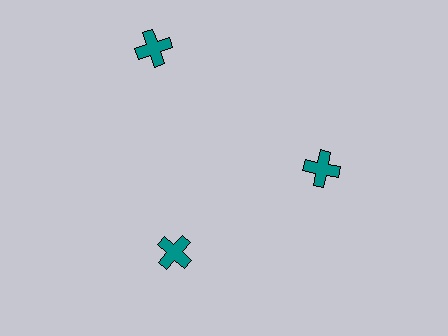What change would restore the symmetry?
The symmetry would be restored by moving it inward, back onto the ring so that all 3 crosses sit at equal angles and equal distance from the center.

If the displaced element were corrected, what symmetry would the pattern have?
It would have 3-fold rotational symmetry — the pattern would map onto itself every 120 degrees.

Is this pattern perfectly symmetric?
No. The 3 teal crosses are arranged in a ring, but one element near the 11 o'clock position is pushed outward from the center, breaking the 3-fold rotational symmetry.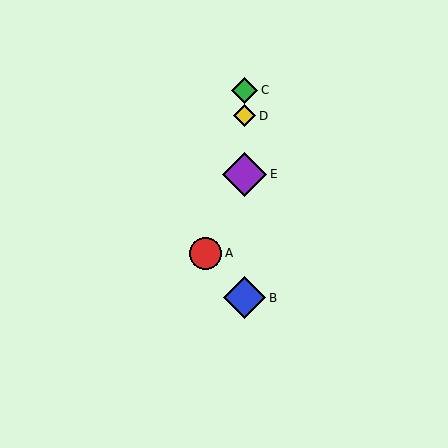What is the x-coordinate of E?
Object E is at x≈245.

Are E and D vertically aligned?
Yes, both are at x≈245.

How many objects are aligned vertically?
4 objects (B, C, D, E) are aligned vertically.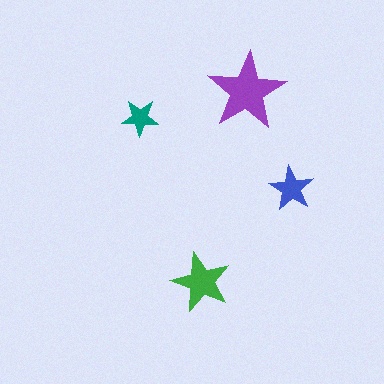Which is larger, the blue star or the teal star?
The blue one.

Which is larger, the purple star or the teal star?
The purple one.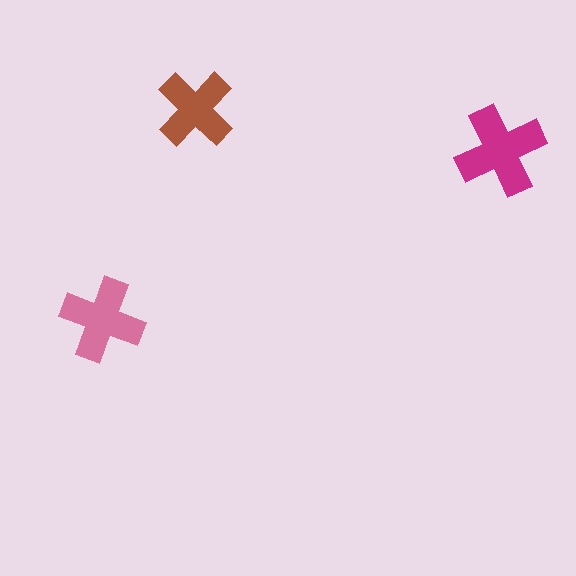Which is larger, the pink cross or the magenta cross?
The magenta one.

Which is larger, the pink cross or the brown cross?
The pink one.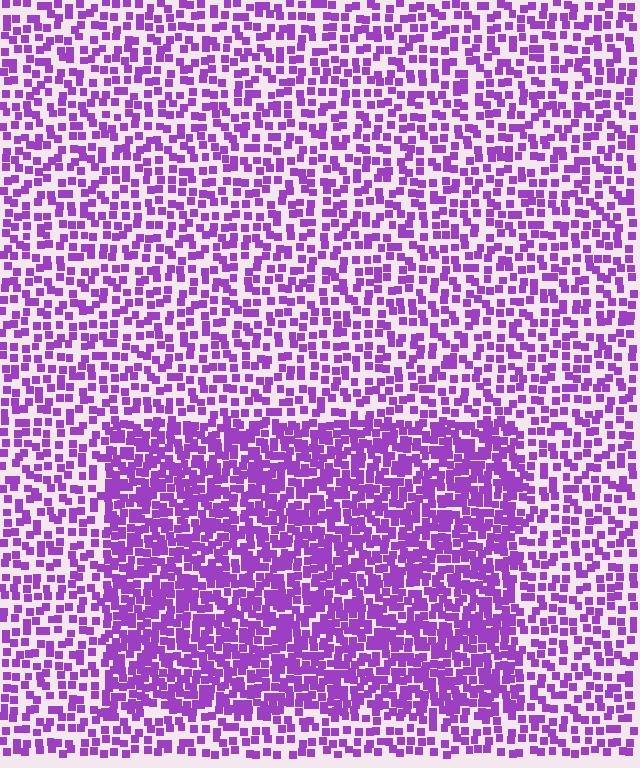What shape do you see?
I see a rectangle.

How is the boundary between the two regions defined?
The boundary is defined by a change in element density (approximately 1.9x ratio). All elements are the same color, size, and shape.